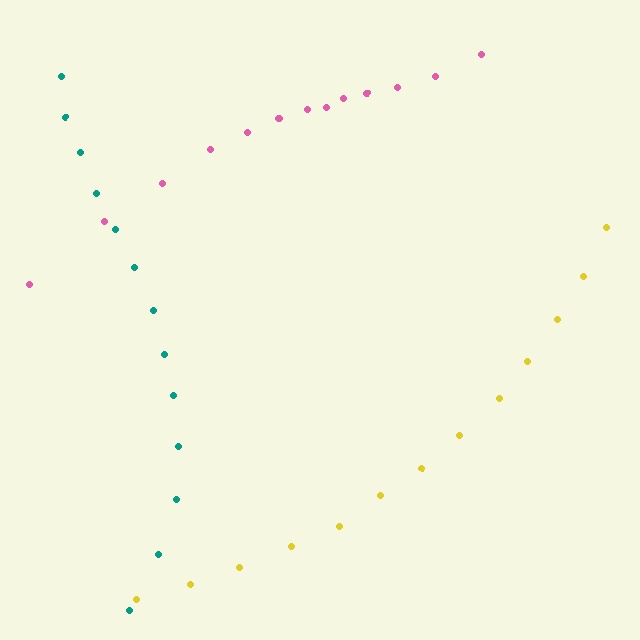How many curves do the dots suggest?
There are 3 distinct paths.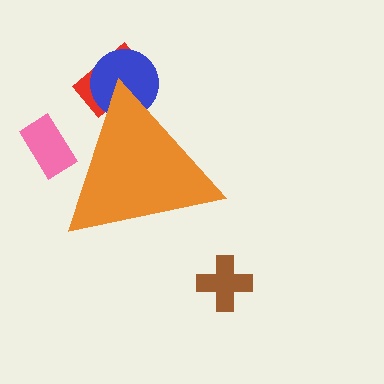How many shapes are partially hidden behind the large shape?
3 shapes are partially hidden.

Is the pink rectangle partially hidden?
Yes, the pink rectangle is partially hidden behind the orange triangle.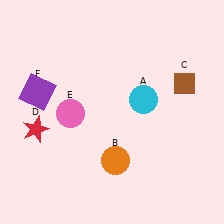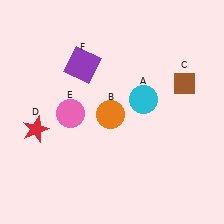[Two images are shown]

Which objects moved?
The objects that moved are: the orange circle (B), the purple square (F).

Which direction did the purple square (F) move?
The purple square (F) moved right.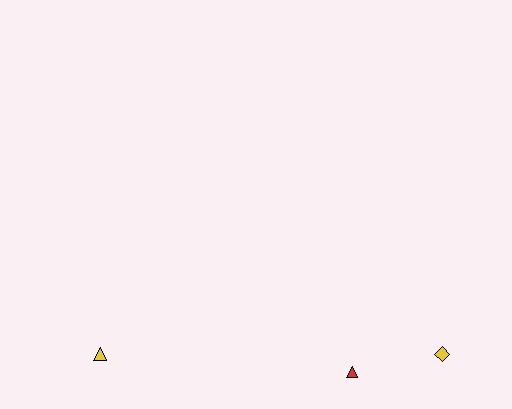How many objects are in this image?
There are 3 objects.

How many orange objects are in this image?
There are no orange objects.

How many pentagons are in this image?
There are no pentagons.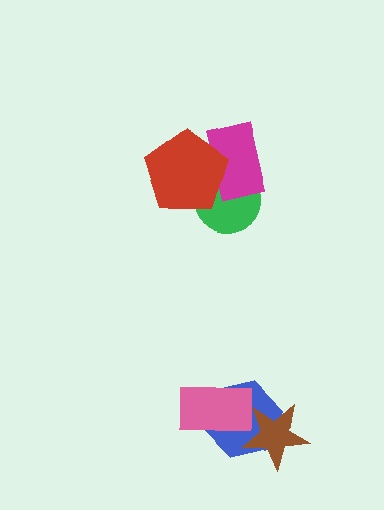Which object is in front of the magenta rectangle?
The red pentagon is in front of the magenta rectangle.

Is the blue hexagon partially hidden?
Yes, it is partially covered by another shape.